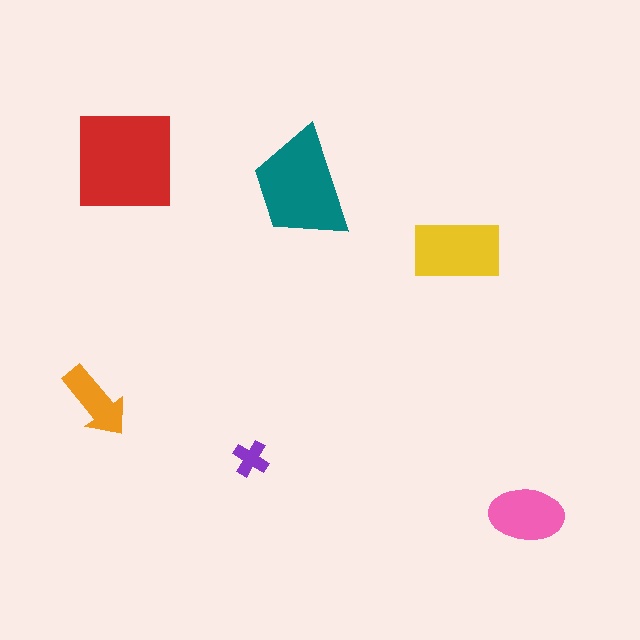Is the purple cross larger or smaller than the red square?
Smaller.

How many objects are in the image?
There are 6 objects in the image.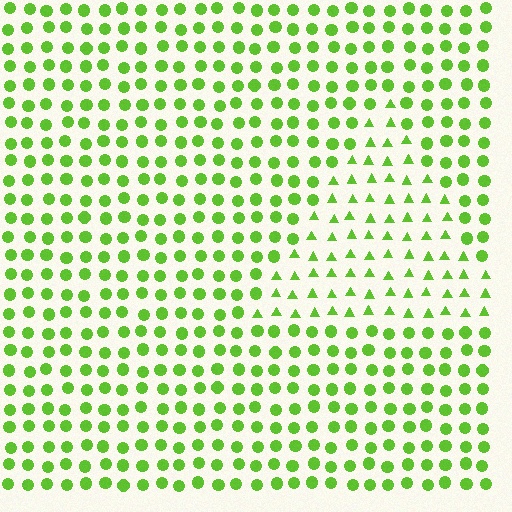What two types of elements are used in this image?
The image uses triangles inside the triangle region and circles outside it.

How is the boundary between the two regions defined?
The boundary is defined by a change in element shape: triangles inside vs. circles outside. All elements share the same color and spacing.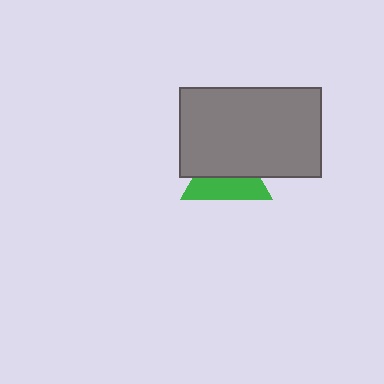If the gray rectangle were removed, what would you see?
You would see the complete green triangle.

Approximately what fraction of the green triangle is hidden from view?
Roughly 53% of the green triangle is hidden behind the gray rectangle.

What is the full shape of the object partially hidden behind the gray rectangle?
The partially hidden object is a green triangle.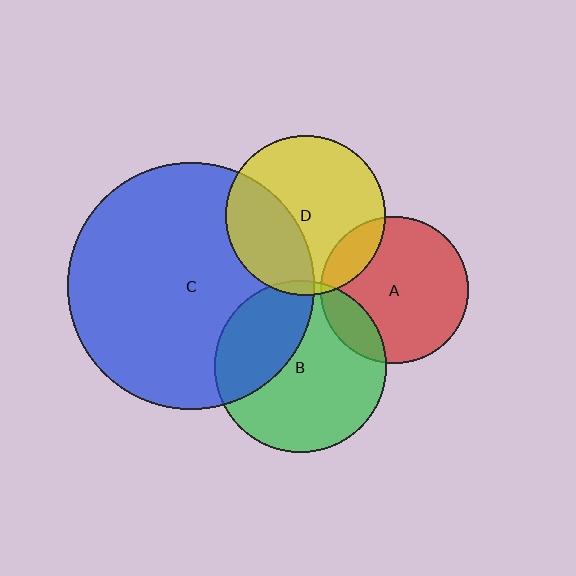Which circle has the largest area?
Circle C (blue).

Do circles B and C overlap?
Yes.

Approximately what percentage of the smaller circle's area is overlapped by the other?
Approximately 35%.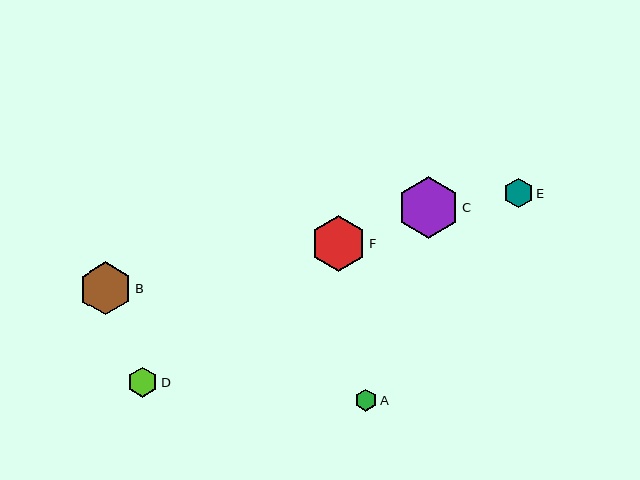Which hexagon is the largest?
Hexagon C is the largest with a size of approximately 61 pixels.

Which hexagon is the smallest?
Hexagon A is the smallest with a size of approximately 22 pixels.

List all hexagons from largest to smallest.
From largest to smallest: C, F, B, D, E, A.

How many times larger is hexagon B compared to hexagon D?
Hexagon B is approximately 1.8 times the size of hexagon D.